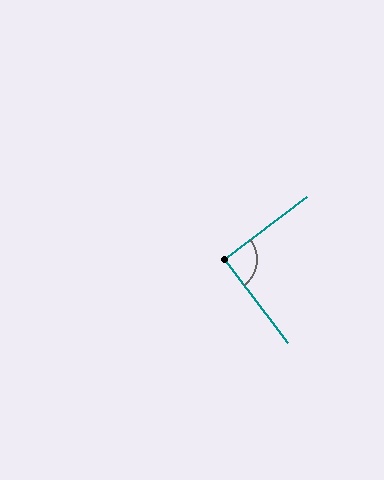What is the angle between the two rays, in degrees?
Approximately 90 degrees.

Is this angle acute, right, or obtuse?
It is approximately a right angle.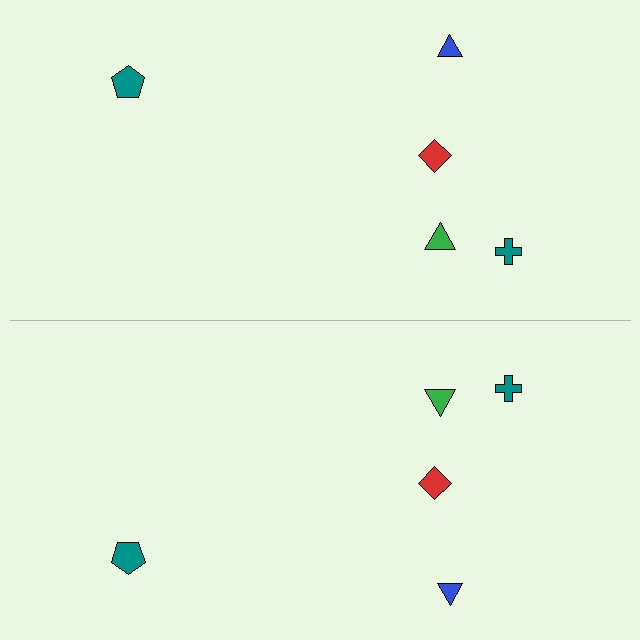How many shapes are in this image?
There are 10 shapes in this image.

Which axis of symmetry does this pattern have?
The pattern has a horizontal axis of symmetry running through the center of the image.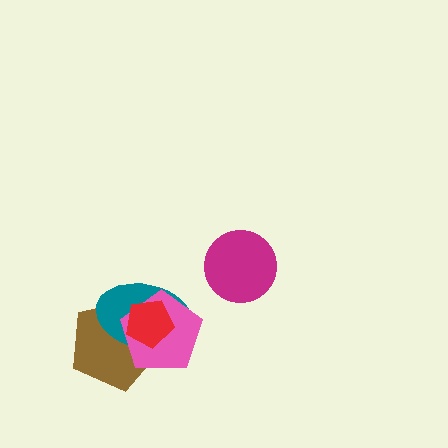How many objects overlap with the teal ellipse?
3 objects overlap with the teal ellipse.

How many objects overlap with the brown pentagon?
3 objects overlap with the brown pentagon.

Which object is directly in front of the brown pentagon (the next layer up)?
The teal ellipse is directly in front of the brown pentagon.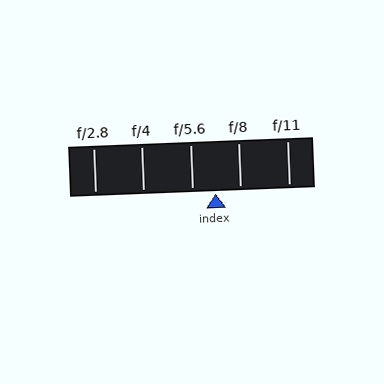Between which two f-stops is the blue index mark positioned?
The index mark is between f/5.6 and f/8.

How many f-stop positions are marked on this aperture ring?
There are 5 f-stop positions marked.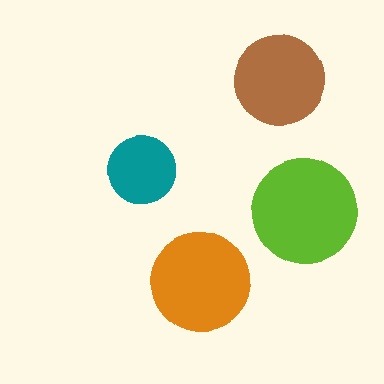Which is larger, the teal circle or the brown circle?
The brown one.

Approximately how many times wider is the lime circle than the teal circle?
About 1.5 times wider.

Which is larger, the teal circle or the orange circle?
The orange one.